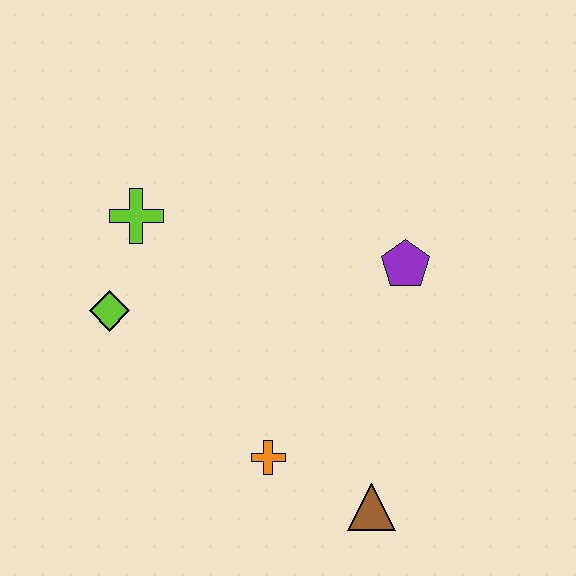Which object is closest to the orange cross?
The brown triangle is closest to the orange cross.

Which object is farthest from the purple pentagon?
The lime diamond is farthest from the purple pentagon.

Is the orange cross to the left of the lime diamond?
No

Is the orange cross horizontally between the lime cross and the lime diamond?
No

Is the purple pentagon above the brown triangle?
Yes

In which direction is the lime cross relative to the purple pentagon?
The lime cross is to the left of the purple pentagon.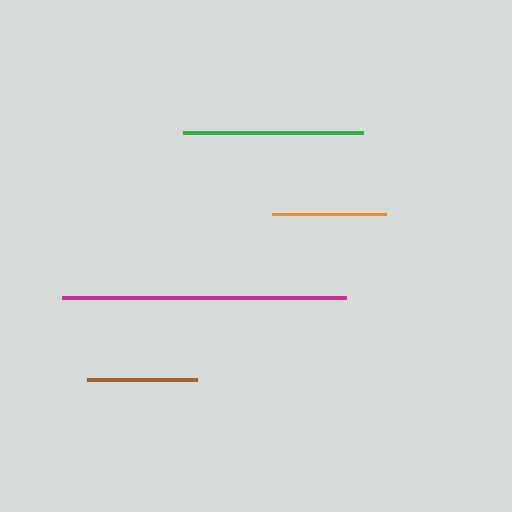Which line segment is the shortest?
The brown line is the shortest at approximately 111 pixels.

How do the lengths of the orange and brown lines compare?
The orange and brown lines are approximately the same length.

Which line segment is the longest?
The magenta line is the longest at approximately 284 pixels.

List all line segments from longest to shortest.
From longest to shortest: magenta, green, orange, brown.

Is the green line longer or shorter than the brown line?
The green line is longer than the brown line.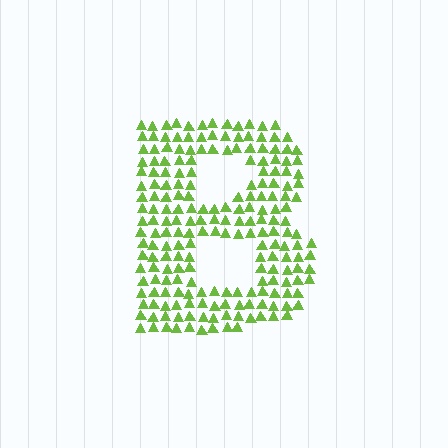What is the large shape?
The large shape is the letter B.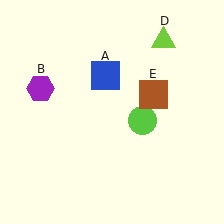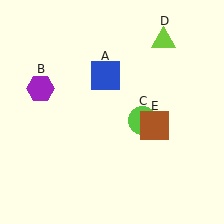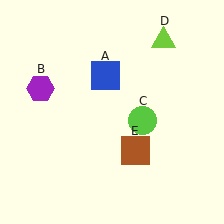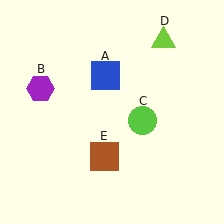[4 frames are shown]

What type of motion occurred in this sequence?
The brown square (object E) rotated clockwise around the center of the scene.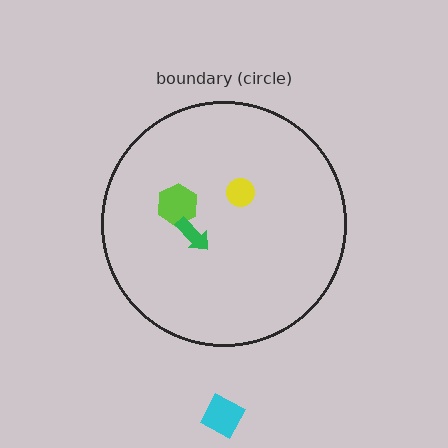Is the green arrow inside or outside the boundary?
Inside.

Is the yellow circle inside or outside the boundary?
Inside.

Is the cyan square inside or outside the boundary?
Outside.